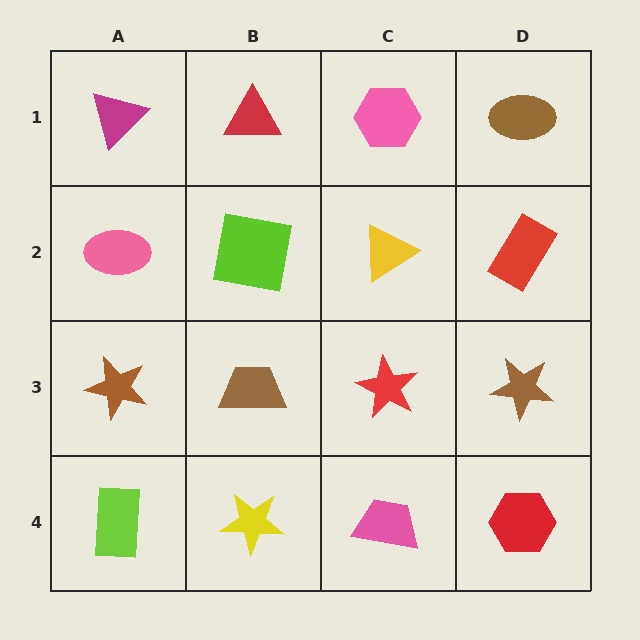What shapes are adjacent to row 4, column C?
A red star (row 3, column C), a yellow star (row 4, column B), a red hexagon (row 4, column D).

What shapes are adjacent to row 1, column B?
A lime square (row 2, column B), a magenta triangle (row 1, column A), a pink hexagon (row 1, column C).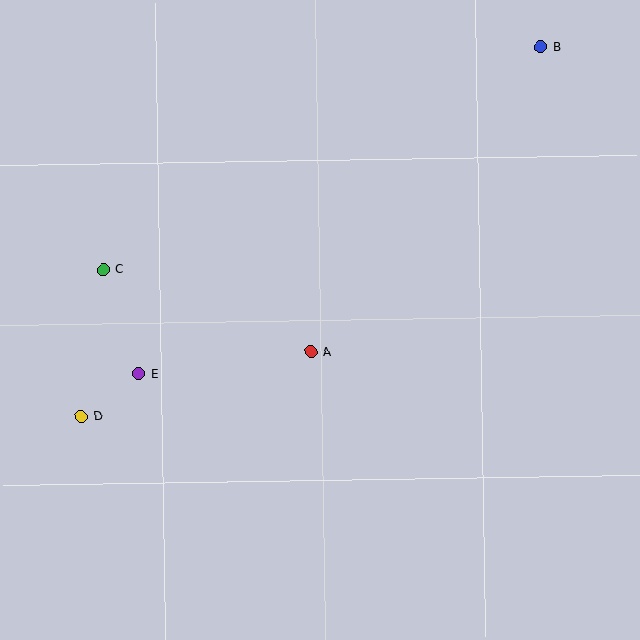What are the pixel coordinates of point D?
Point D is at (81, 416).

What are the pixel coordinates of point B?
Point B is at (540, 47).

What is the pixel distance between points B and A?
The distance between B and A is 381 pixels.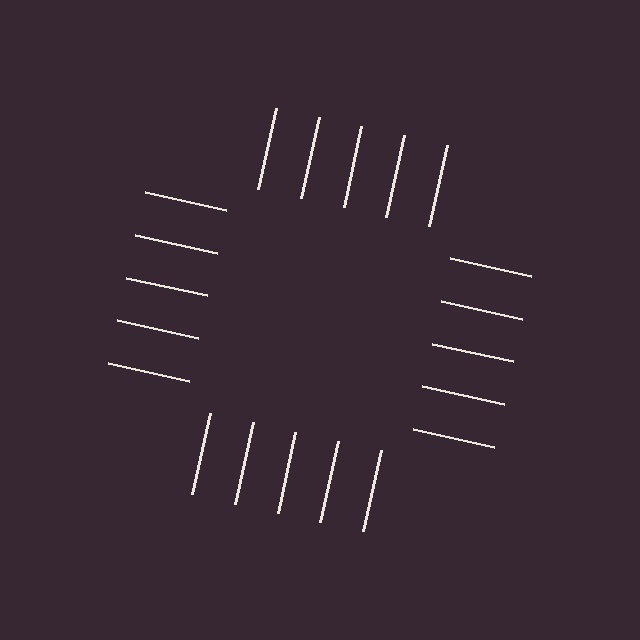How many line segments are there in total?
20 — 5 along each of the 4 edges.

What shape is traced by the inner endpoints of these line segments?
An illusory square — the line segments terminate on its edges but no continuous stroke is drawn.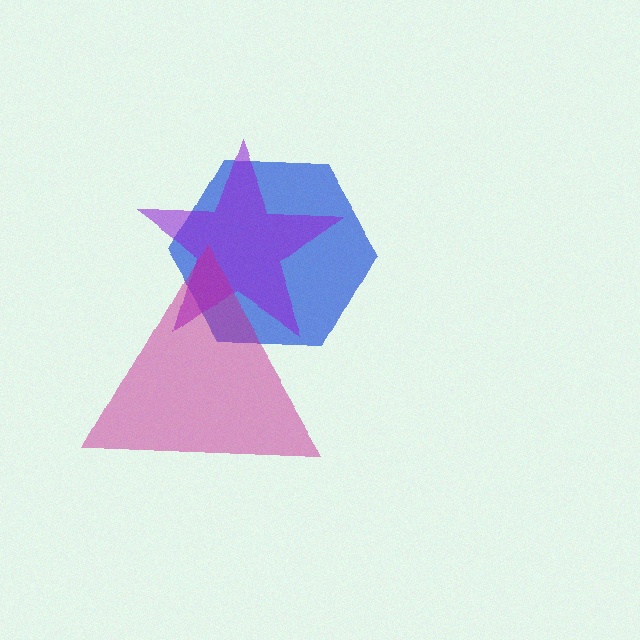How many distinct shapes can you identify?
There are 3 distinct shapes: a blue hexagon, a purple star, a magenta triangle.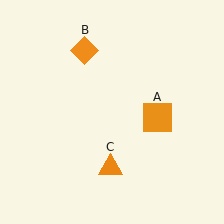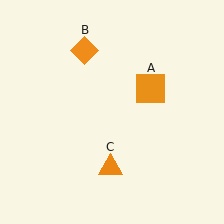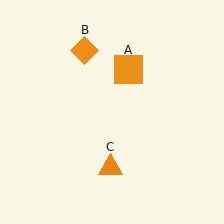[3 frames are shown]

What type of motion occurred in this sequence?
The orange square (object A) rotated counterclockwise around the center of the scene.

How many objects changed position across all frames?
1 object changed position: orange square (object A).